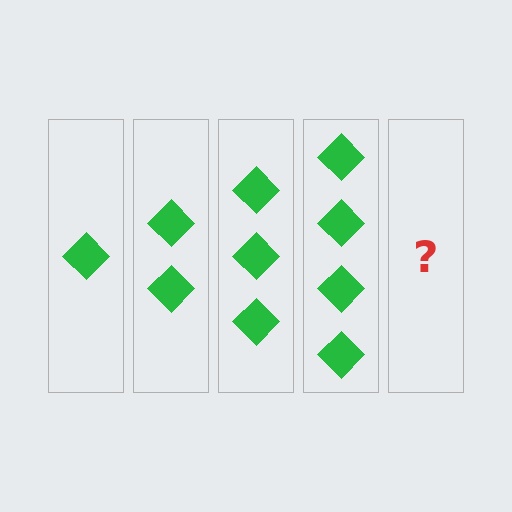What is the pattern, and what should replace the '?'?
The pattern is that each step adds one more diamond. The '?' should be 5 diamonds.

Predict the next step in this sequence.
The next step is 5 diamonds.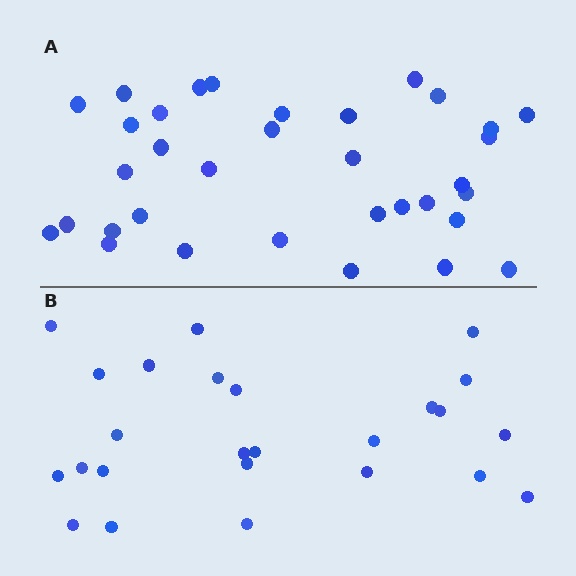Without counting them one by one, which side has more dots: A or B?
Region A (the top region) has more dots.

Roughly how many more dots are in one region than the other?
Region A has roughly 8 or so more dots than region B.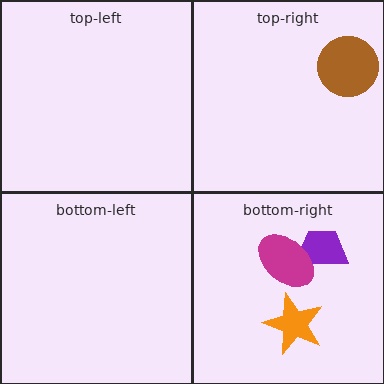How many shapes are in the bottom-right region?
3.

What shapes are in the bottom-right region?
The orange star, the purple trapezoid, the magenta ellipse.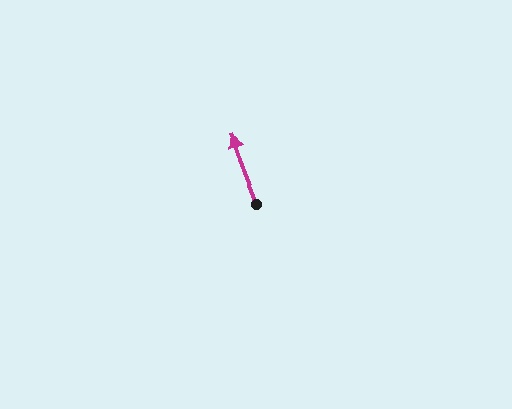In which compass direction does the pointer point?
North.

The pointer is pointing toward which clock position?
Roughly 11 o'clock.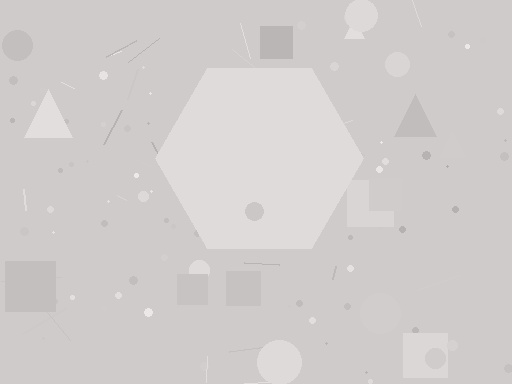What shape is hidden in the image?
A hexagon is hidden in the image.